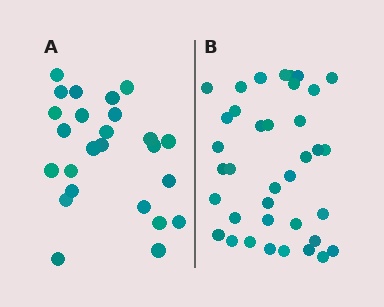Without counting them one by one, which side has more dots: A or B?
Region B (the right region) has more dots.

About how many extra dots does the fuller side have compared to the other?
Region B has roughly 12 or so more dots than region A.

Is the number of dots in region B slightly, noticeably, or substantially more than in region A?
Region B has substantially more. The ratio is roughly 1.5 to 1.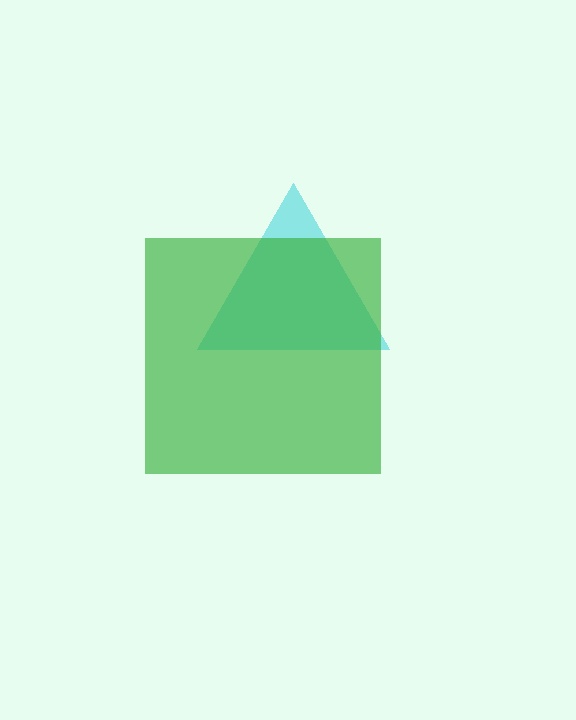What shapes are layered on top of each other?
The layered shapes are: a cyan triangle, a green square.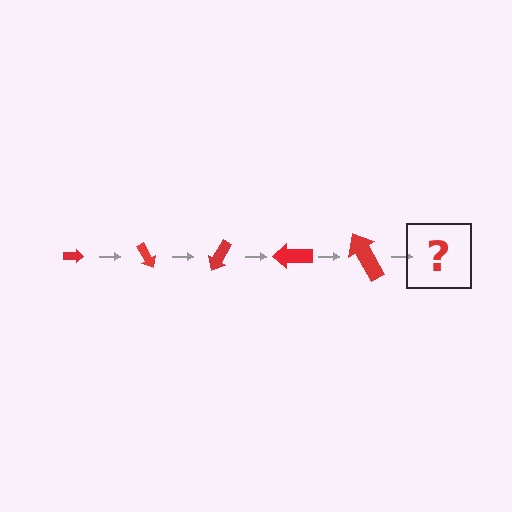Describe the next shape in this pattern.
It should be an arrow, larger than the previous one and rotated 300 degrees from the start.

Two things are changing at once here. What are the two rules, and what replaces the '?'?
The two rules are that the arrow grows larger each step and it rotates 60 degrees each step. The '?' should be an arrow, larger than the previous one and rotated 300 degrees from the start.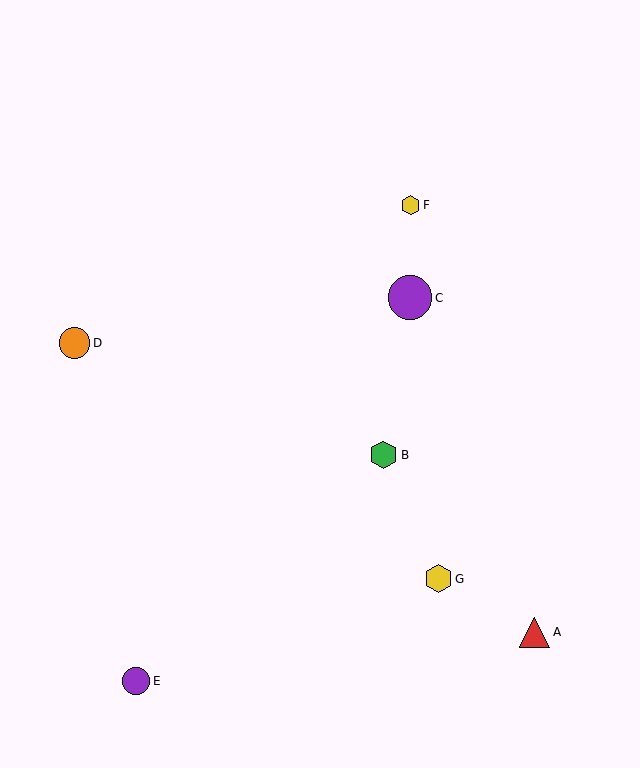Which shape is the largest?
The purple circle (labeled C) is the largest.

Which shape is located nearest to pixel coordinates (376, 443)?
The green hexagon (labeled B) at (384, 455) is nearest to that location.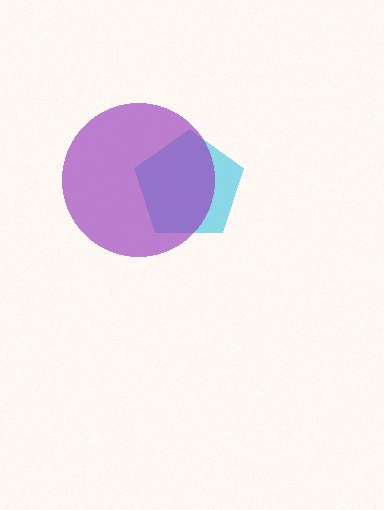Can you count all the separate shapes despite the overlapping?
Yes, there are 2 separate shapes.